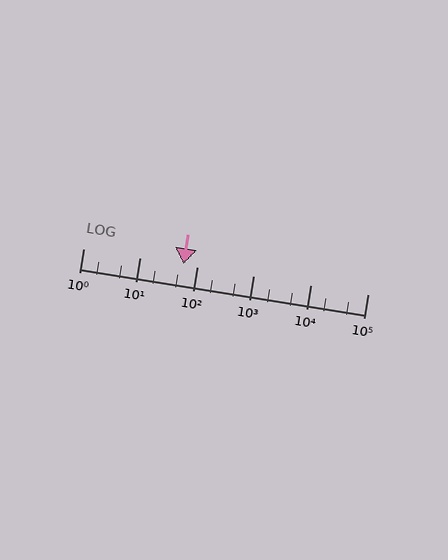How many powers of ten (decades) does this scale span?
The scale spans 5 decades, from 1 to 100000.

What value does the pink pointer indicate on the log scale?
The pointer indicates approximately 57.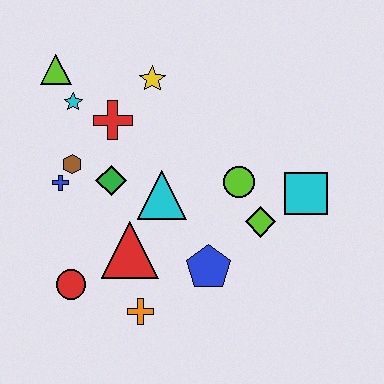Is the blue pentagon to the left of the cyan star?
No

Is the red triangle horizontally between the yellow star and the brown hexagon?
Yes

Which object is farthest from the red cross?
The cyan square is farthest from the red cross.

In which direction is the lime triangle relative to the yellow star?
The lime triangle is to the left of the yellow star.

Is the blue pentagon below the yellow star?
Yes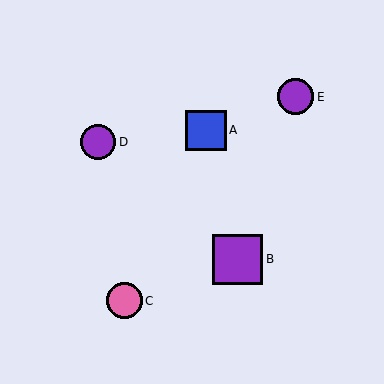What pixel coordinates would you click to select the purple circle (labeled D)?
Click at (98, 142) to select the purple circle D.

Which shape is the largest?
The purple square (labeled B) is the largest.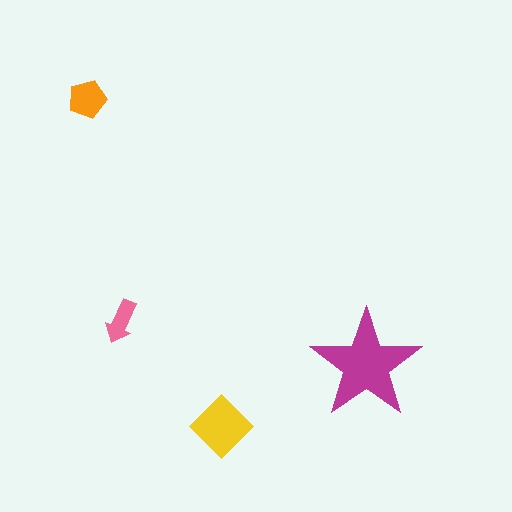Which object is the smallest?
The pink arrow.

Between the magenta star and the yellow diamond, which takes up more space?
The magenta star.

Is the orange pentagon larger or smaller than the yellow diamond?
Smaller.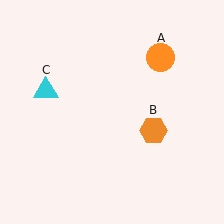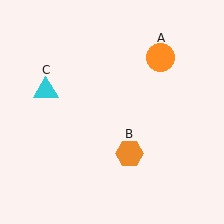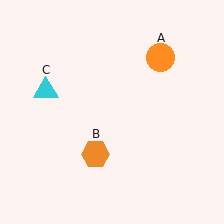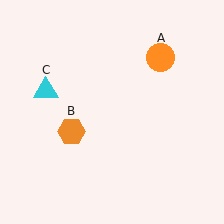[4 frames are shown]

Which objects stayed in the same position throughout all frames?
Orange circle (object A) and cyan triangle (object C) remained stationary.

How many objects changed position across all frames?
1 object changed position: orange hexagon (object B).